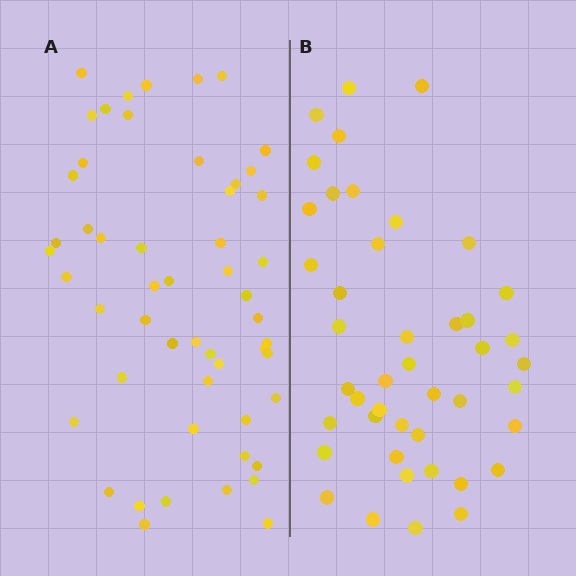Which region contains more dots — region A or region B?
Region A (the left region) has more dots.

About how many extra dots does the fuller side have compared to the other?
Region A has roughly 8 or so more dots than region B.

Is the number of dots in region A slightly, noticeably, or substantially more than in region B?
Region A has only slightly more — the two regions are fairly close. The ratio is roughly 1.2 to 1.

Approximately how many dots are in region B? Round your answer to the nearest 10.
About 40 dots. (The exact count is 44, which rounds to 40.)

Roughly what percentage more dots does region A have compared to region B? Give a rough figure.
About 20% more.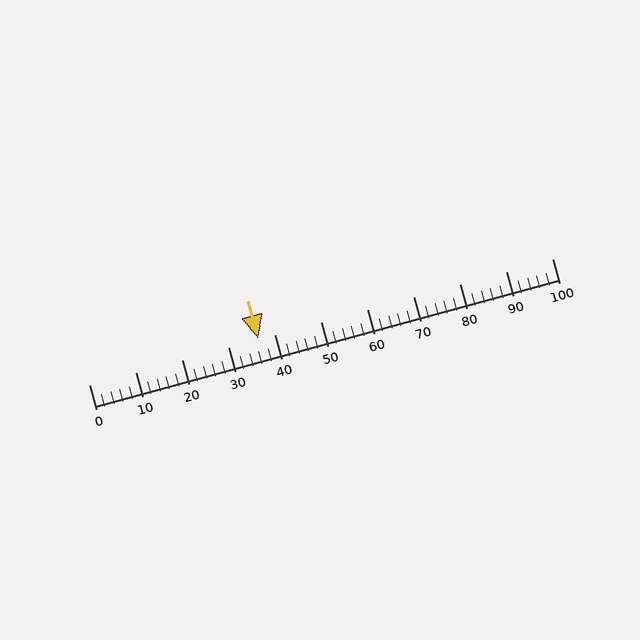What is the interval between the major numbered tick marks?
The major tick marks are spaced 10 units apart.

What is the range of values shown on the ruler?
The ruler shows values from 0 to 100.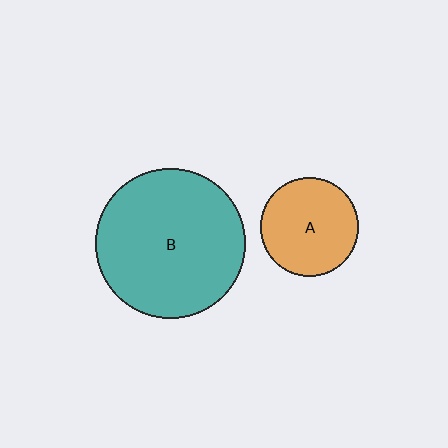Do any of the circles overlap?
No, none of the circles overlap.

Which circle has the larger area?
Circle B (teal).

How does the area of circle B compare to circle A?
Approximately 2.3 times.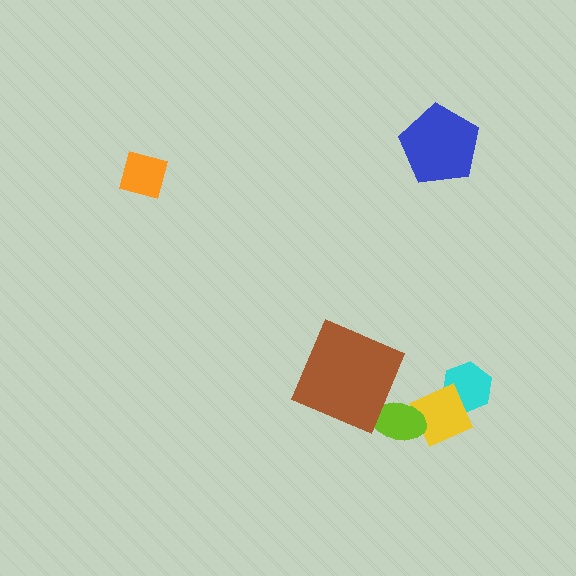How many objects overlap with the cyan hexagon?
1 object overlaps with the cyan hexagon.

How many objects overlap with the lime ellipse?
1 object overlaps with the lime ellipse.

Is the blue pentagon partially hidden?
No, no other shape covers it.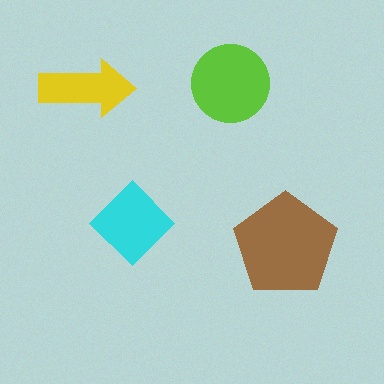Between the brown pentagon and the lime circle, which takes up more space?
The brown pentagon.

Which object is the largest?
The brown pentagon.